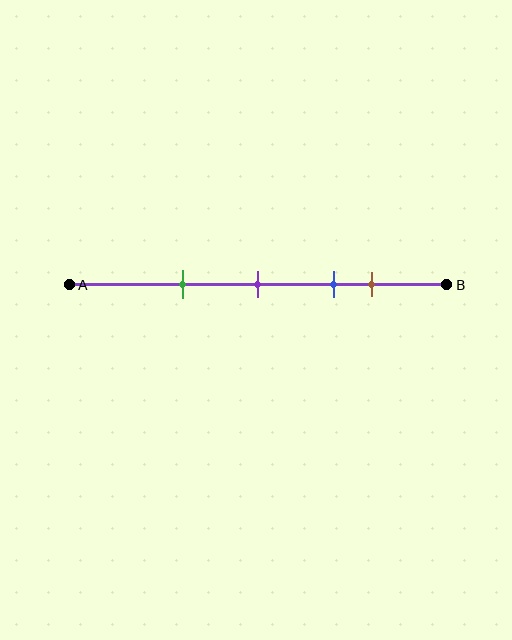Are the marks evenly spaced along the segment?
No, the marks are not evenly spaced.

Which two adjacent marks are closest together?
The blue and brown marks are the closest adjacent pair.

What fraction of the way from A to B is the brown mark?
The brown mark is approximately 80% (0.8) of the way from A to B.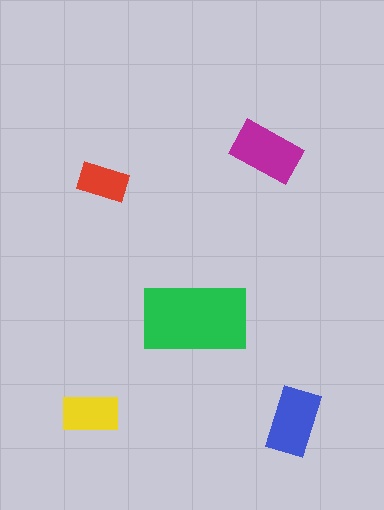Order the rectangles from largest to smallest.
the green one, the magenta one, the blue one, the yellow one, the red one.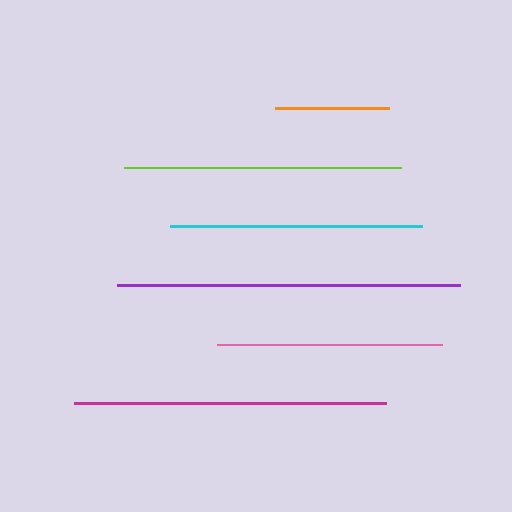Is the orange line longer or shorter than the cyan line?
The cyan line is longer than the orange line.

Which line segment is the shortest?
The orange line is the shortest at approximately 114 pixels.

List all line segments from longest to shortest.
From longest to shortest: purple, magenta, lime, cyan, pink, orange.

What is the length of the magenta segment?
The magenta segment is approximately 312 pixels long.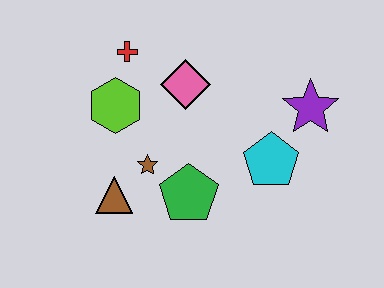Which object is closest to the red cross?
The lime hexagon is closest to the red cross.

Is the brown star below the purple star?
Yes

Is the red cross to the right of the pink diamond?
No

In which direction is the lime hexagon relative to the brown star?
The lime hexagon is above the brown star.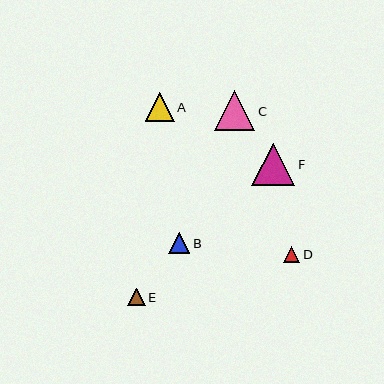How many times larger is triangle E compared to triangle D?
Triangle E is approximately 1.1 times the size of triangle D.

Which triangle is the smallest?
Triangle D is the smallest with a size of approximately 16 pixels.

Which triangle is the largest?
Triangle F is the largest with a size of approximately 43 pixels.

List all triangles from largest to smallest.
From largest to smallest: F, C, A, B, E, D.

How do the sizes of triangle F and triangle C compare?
Triangle F and triangle C are approximately the same size.